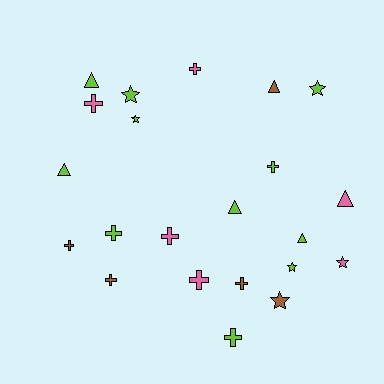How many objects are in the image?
There are 22 objects.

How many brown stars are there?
There is 1 brown star.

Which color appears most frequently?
Lime, with 11 objects.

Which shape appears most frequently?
Cross, with 10 objects.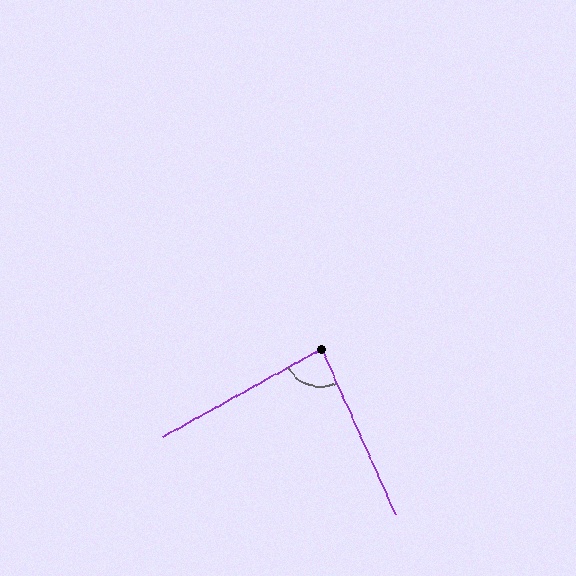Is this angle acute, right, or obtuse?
It is approximately a right angle.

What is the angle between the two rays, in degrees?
Approximately 85 degrees.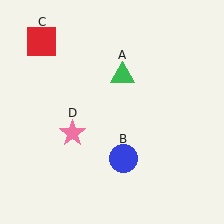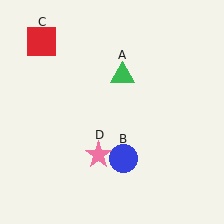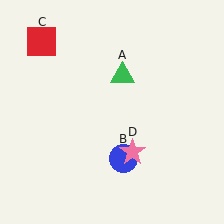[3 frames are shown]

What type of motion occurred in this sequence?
The pink star (object D) rotated counterclockwise around the center of the scene.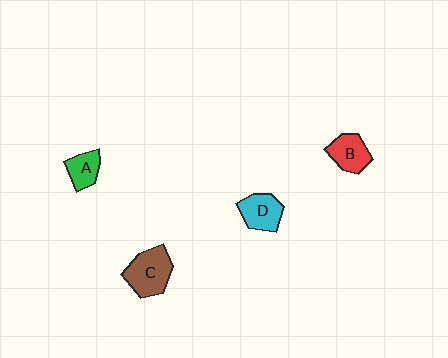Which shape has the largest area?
Shape C (brown).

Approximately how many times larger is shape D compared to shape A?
Approximately 1.3 times.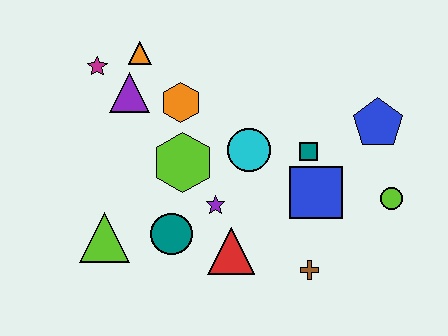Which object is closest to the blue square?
The teal square is closest to the blue square.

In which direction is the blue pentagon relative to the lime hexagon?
The blue pentagon is to the right of the lime hexagon.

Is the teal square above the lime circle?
Yes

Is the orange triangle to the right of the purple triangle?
Yes